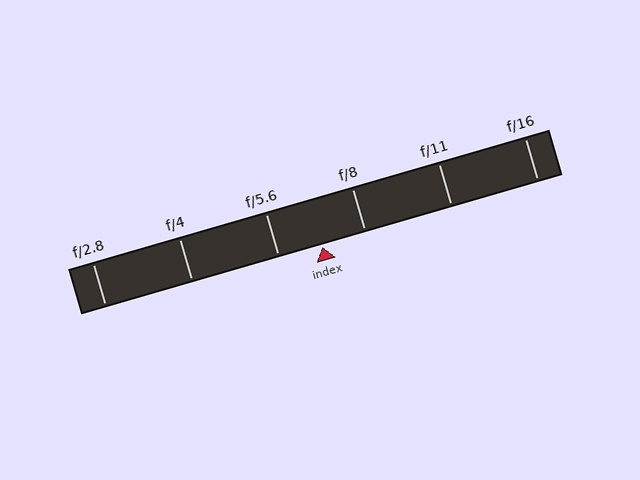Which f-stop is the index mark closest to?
The index mark is closest to f/8.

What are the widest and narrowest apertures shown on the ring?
The widest aperture shown is f/2.8 and the narrowest is f/16.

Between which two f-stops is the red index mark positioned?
The index mark is between f/5.6 and f/8.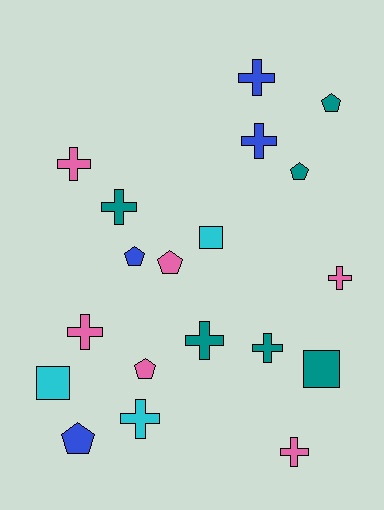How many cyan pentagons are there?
There are no cyan pentagons.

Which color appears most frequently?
Teal, with 6 objects.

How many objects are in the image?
There are 19 objects.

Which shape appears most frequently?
Cross, with 10 objects.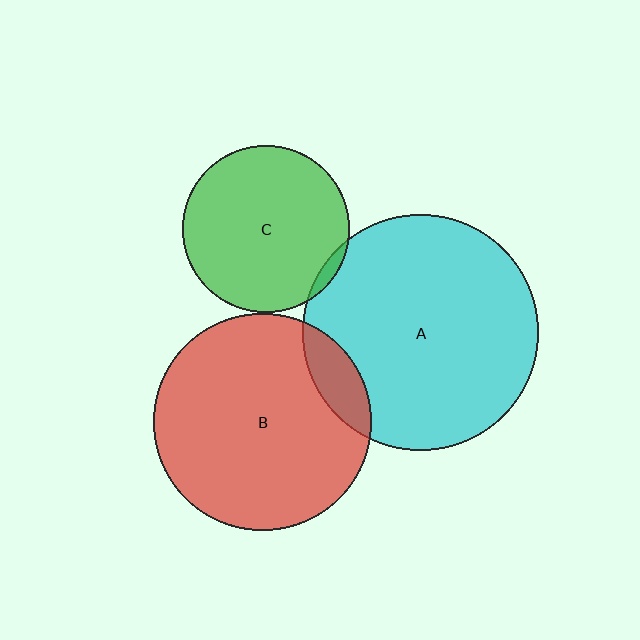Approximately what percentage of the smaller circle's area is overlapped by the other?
Approximately 10%.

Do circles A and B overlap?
Yes.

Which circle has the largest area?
Circle A (cyan).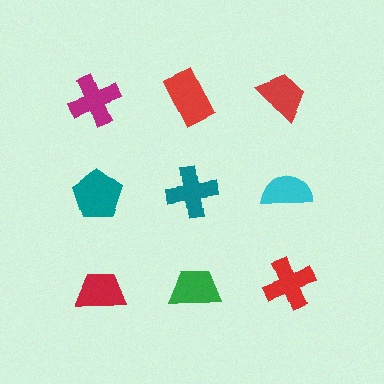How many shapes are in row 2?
3 shapes.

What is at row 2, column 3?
A cyan semicircle.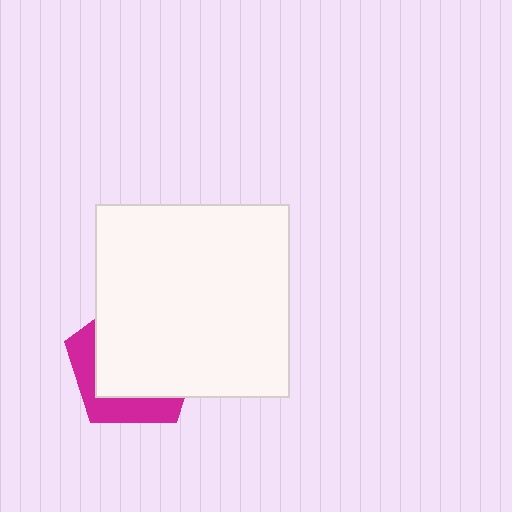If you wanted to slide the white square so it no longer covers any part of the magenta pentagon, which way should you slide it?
Slide it toward the upper-right — that is the most direct way to separate the two shapes.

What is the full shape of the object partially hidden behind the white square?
The partially hidden object is a magenta pentagon.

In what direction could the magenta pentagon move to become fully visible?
The magenta pentagon could move toward the lower-left. That would shift it out from behind the white square entirely.